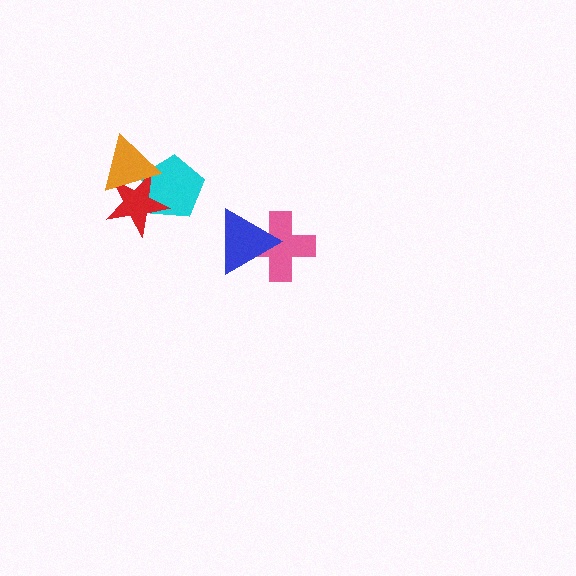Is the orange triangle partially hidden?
No, no other shape covers it.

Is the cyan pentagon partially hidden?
Yes, it is partially covered by another shape.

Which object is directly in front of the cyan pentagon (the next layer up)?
The red star is directly in front of the cyan pentagon.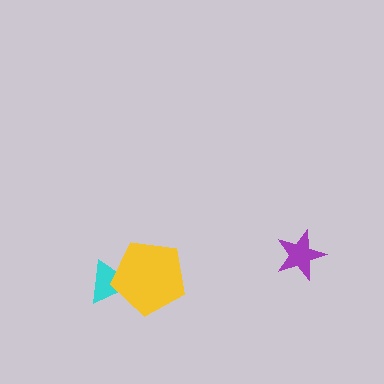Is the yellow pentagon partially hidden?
No, no other shape covers it.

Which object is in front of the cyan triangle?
The yellow pentagon is in front of the cyan triangle.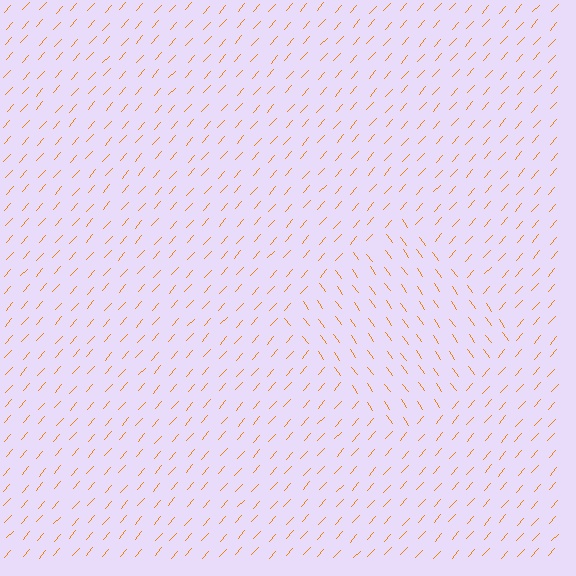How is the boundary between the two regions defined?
The boundary is defined purely by a change in line orientation (approximately 77 degrees difference). All lines are the same color and thickness.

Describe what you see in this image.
The image is filled with small orange line segments. A diamond region in the image has lines oriented differently from the surrounding lines, creating a visible texture boundary.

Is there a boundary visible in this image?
Yes, there is a texture boundary formed by a change in line orientation.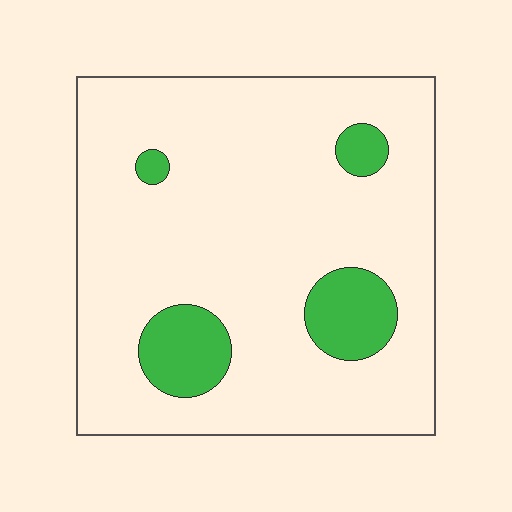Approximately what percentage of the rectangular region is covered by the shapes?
Approximately 15%.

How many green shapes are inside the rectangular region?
4.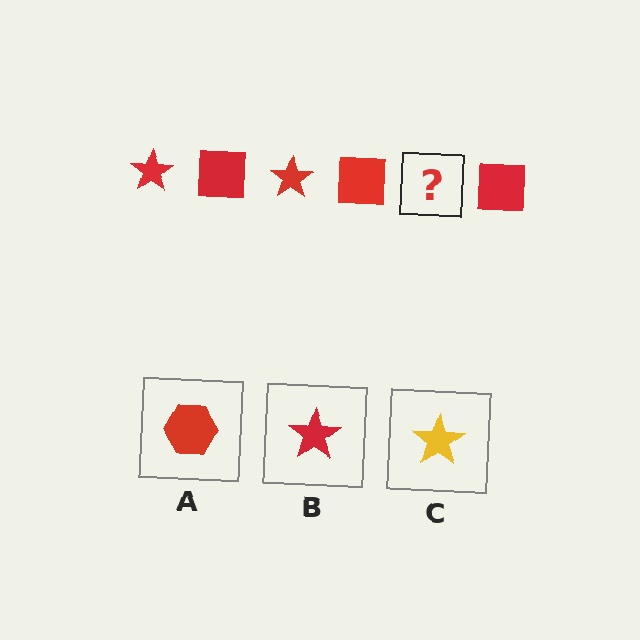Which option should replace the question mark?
Option B.